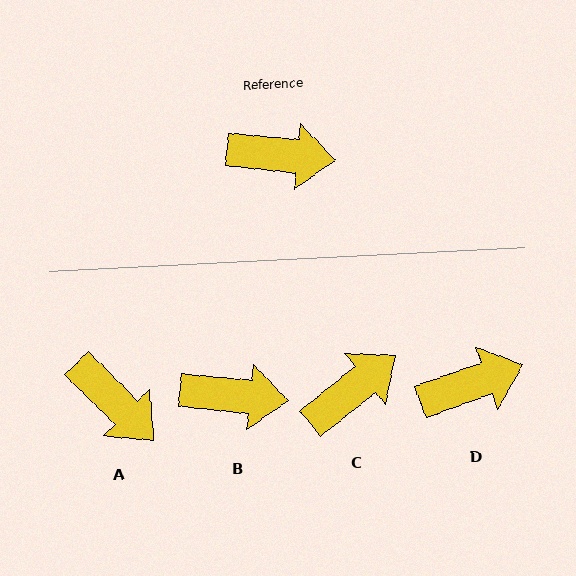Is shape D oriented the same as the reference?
No, it is off by about 25 degrees.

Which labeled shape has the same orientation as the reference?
B.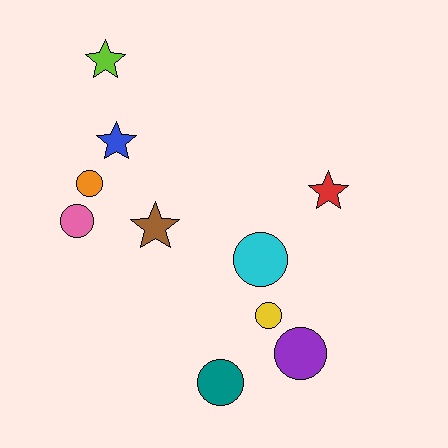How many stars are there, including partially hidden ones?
There are 4 stars.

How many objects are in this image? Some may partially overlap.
There are 10 objects.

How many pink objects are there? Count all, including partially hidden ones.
There is 1 pink object.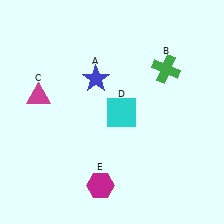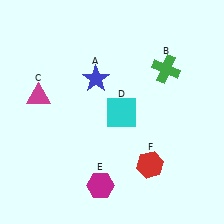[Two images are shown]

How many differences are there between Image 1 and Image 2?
There is 1 difference between the two images.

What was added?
A red hexagon (F) was added in Image 2.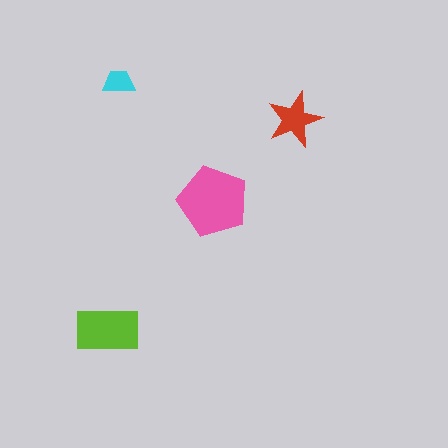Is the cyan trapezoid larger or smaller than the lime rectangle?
Smaller.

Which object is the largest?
The pink pentagon.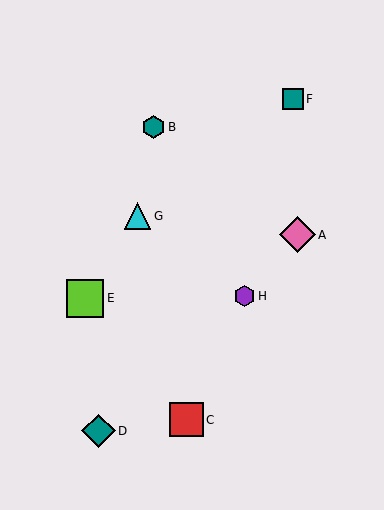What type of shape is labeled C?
Shape C is a red square.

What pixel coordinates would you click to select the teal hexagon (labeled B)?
Click at (153, 127) to select the teal hexagon B.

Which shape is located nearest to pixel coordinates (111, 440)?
The teal diamond (labeled D) at (99, 431) is nearest to that location.